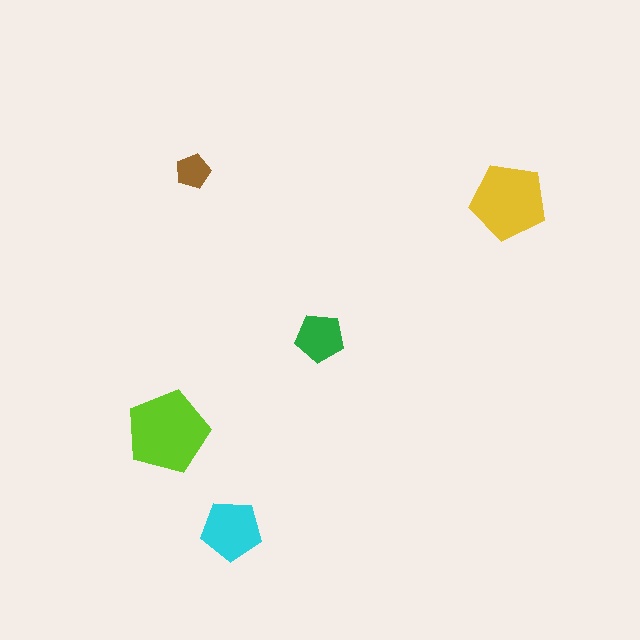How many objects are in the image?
There are 5 objects in the image.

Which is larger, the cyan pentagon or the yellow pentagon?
The yellow one.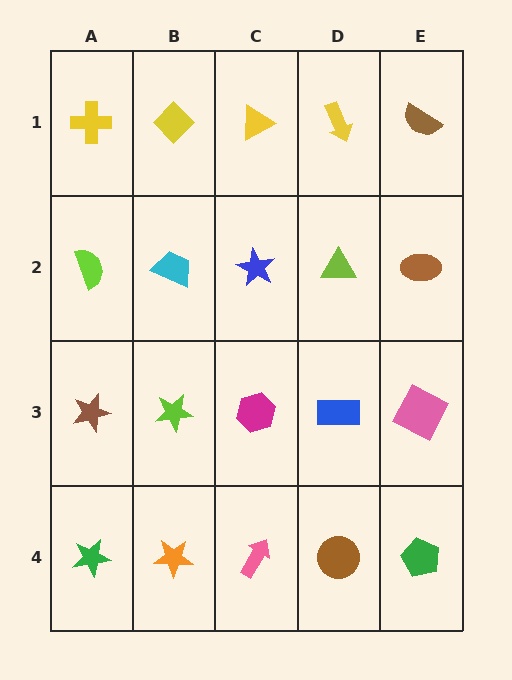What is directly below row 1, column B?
A cyan trapezoid.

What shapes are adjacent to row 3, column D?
A lime triangle (row 2, column D), a brown circle (row 4, column D), a magenta hexagon (row 3, column C), a pink square (row 3, column E).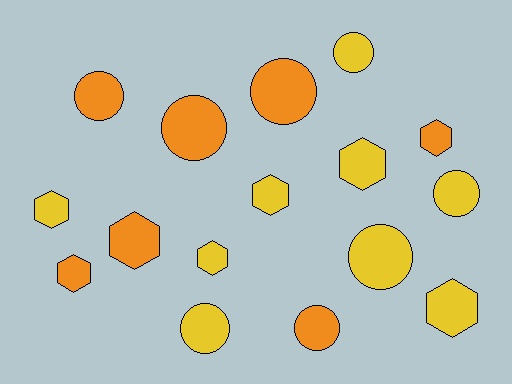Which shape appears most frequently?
Hexagon, with 8 objects.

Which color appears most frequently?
Yellow, with 9 objects.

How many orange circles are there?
There are 4 orange circles.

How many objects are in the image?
There are 16 objects.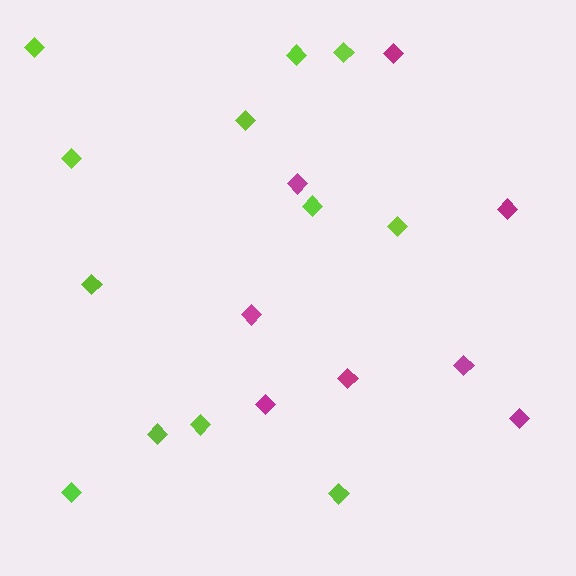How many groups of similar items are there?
There are 2 groups: one group of magenta diamonds (8) and one group of lime diamonds (12).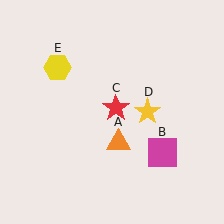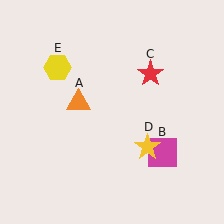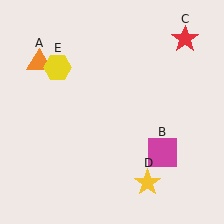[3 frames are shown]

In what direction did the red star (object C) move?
The red star (object C) moved up and to the right.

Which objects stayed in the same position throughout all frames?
Magenta square (object B) and yellow hexagon (object E) remained stationary.